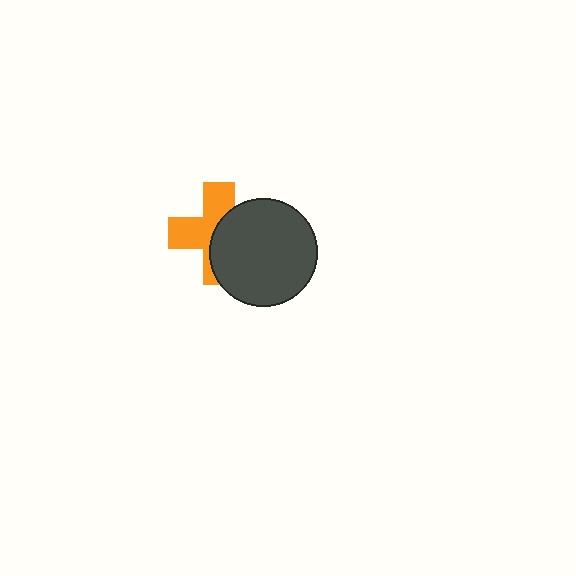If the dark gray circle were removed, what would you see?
You would see the complete orange cross.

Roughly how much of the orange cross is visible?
About half of it is visible (roughly 51%).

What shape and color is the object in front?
The object in front is a dark gray circle.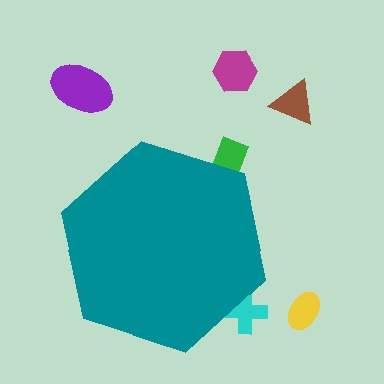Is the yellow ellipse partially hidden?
No, the yellow ellipse is fully visible.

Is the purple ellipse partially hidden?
No, the purple ellipse is fully visible.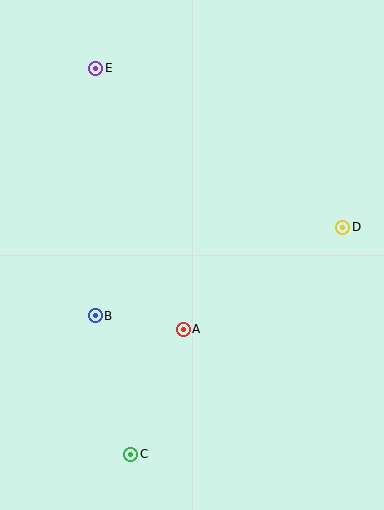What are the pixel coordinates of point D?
Point D is at (343, 227).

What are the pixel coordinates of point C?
Point C is at (131, 454).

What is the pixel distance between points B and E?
The distance between B and E is 248 pixels.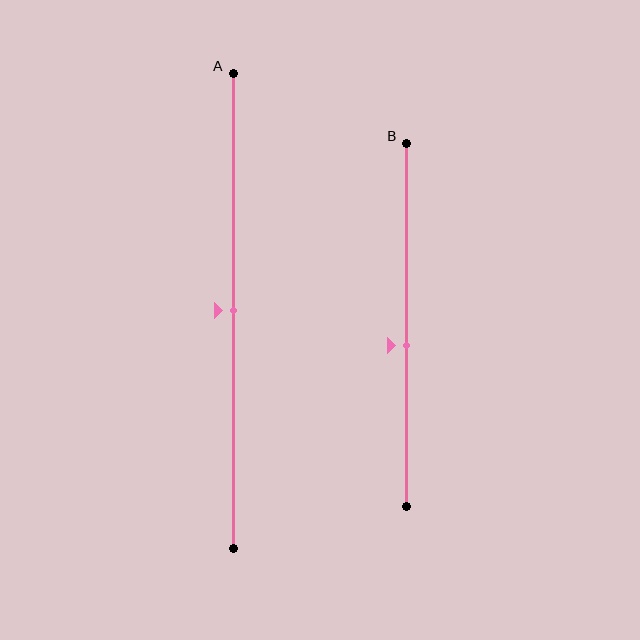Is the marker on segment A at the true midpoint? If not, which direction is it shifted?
Yes, the marker on segment A is at the true midpoint.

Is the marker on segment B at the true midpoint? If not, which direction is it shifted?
No, the marker on segment B is shifted downward by about 6% of the segment length.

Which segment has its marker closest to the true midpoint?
Segment A has its marker closest to the true midpoint.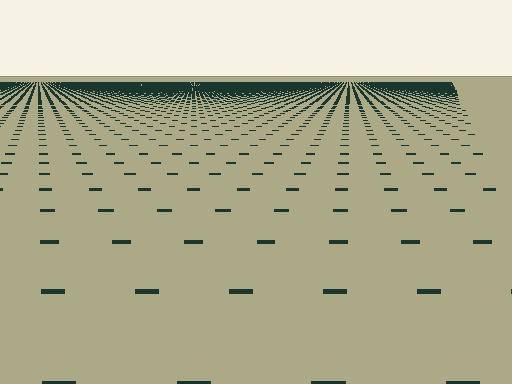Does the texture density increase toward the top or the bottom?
Density increases toward the top.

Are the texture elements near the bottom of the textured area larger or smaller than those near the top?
Larger. Near the bottom, elements are closer to the viewer and appear at a bigger on-screen size.